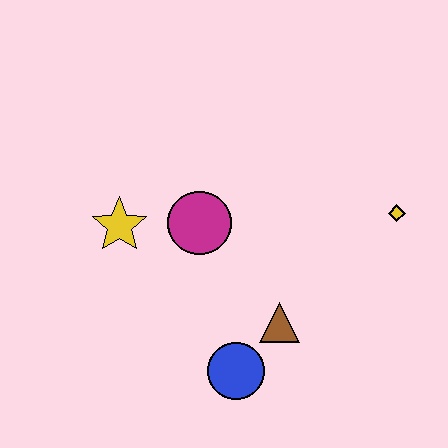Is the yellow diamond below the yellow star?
No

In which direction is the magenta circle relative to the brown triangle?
The magenta circle is above the brown triangle.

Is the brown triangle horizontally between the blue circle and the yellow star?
No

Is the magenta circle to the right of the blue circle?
No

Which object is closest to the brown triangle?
The blue circle is closest to the brown triangle.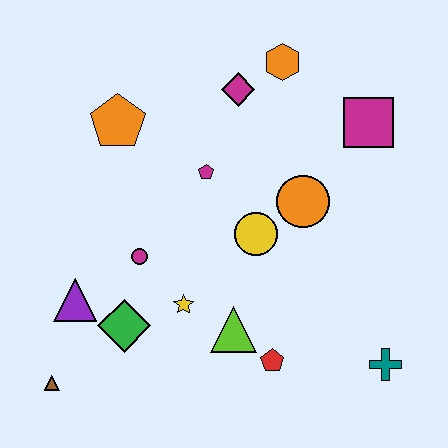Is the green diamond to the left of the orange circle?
Yes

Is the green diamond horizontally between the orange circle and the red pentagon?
No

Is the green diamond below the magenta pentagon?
Yes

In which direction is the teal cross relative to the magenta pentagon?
The teal cross is below the magenta pentagon.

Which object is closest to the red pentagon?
The lime triangle is closest to the red pentagon.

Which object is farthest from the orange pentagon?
The teal cross is farthest from the orange pentagon.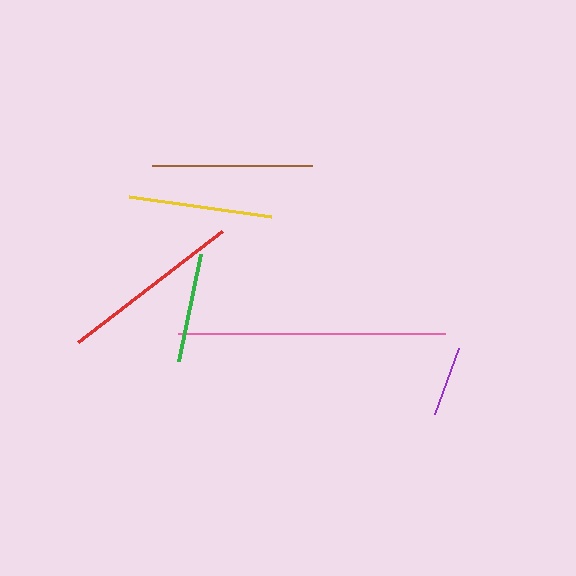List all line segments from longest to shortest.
From longest to shortest: pink, red, brown, yellow, green, purple.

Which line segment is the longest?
The pink line is the longest at approximately 267 pixels.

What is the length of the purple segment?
The purple segment is approximately 70 pixels long.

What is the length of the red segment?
The red segment is approximately 181 pixels long.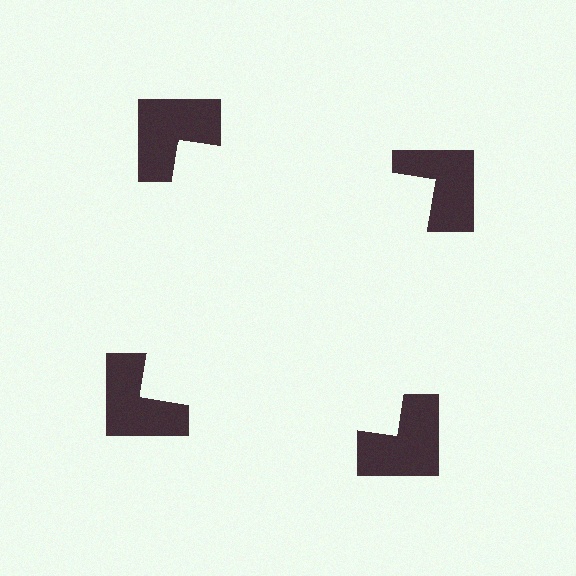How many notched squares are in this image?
There are 4 — one at each vertex of the illusory square.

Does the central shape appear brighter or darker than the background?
It typically appears slightly brighter than the background, even though no actual brightness change is drawn.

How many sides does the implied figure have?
4 sides.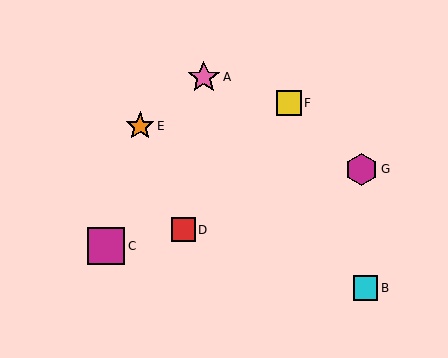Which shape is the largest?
The magenta square (labeled C) is the largest.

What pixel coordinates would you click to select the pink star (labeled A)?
Click at (204, 77) to select the pink star A.